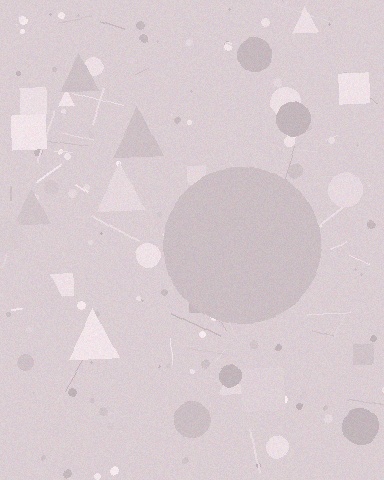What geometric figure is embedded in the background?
A circle is embedded in the background.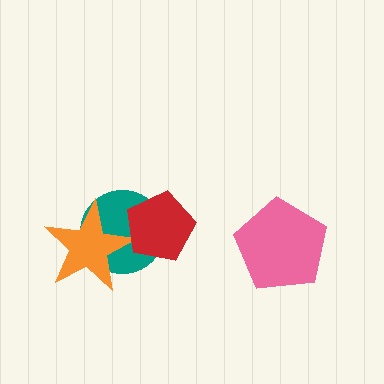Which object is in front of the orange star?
The red pentagon is in front of the orange star.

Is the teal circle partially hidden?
Yes, it is partially covered by another shape.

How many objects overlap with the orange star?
2 objects overlap with the orange star.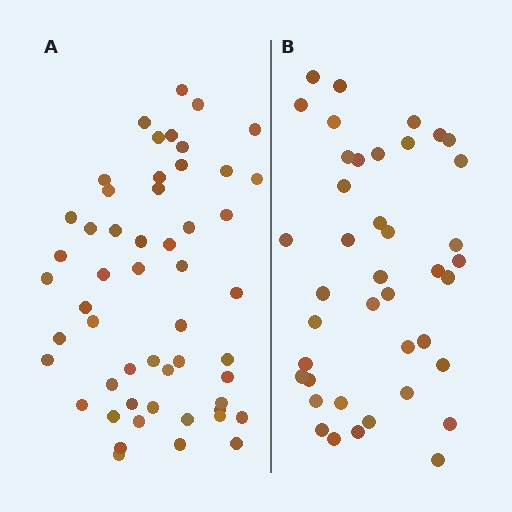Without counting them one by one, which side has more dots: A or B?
Region A (the left region) has more dots.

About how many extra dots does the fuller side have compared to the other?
Region A has roughly 12 or so more dots than region B.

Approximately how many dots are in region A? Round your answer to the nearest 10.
About 50 dots. (The exact count is 53, which rounds to 50.)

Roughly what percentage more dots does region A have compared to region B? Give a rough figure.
About 30% more.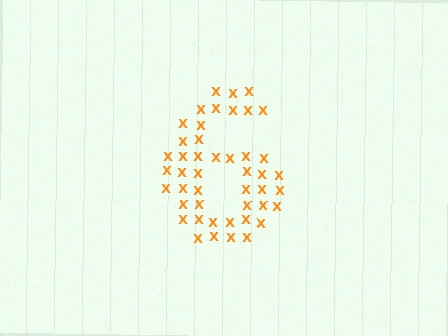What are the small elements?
The small elements are letter X's.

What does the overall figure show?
The overall figure shows the digit 6.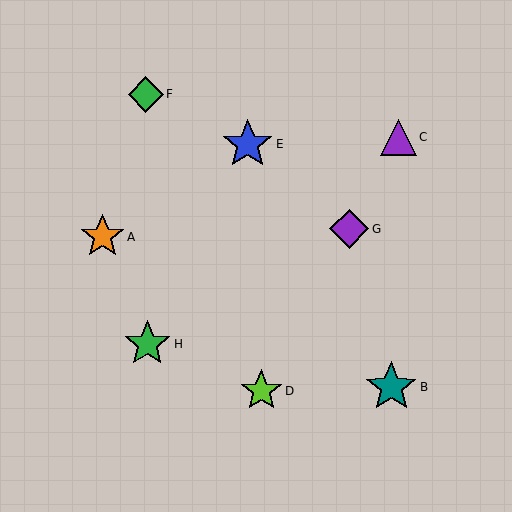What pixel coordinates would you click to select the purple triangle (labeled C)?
Click at (398, 137) to select the purple triangle C.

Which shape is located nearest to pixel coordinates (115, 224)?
The orange star (labeled A) at (102, 237) is nearest to that location.